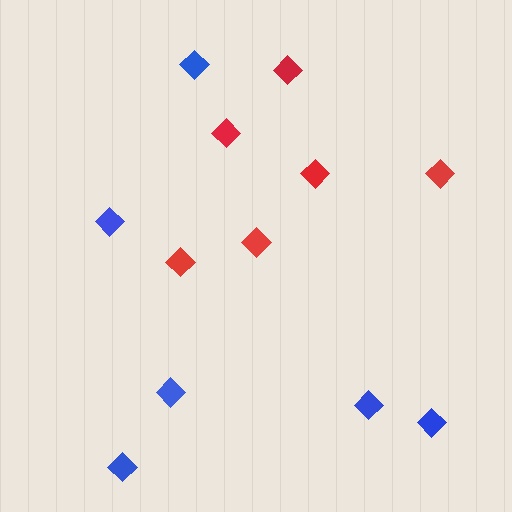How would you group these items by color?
There are 2 groups: one group of red diamonds (6) and one group of blue diamonds (6).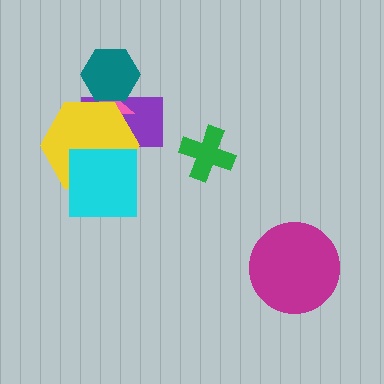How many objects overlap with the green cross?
0 objects overlap with the green cross.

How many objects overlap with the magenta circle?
0 objects overlap with the magenta circle.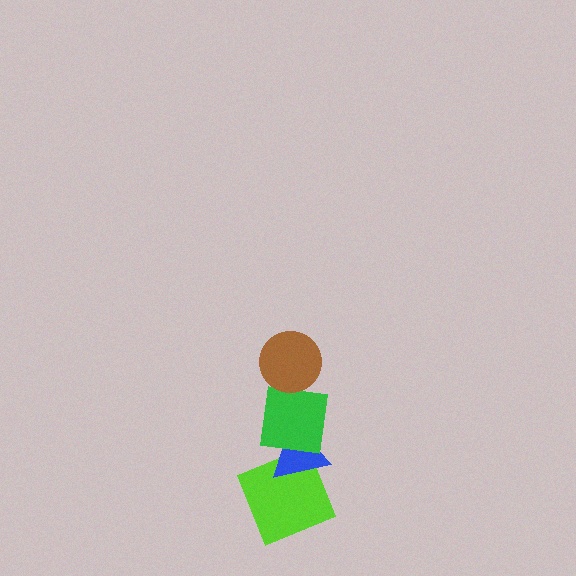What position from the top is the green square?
The green square is 2nd from the top.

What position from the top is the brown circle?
The brown circle is 1st from the top.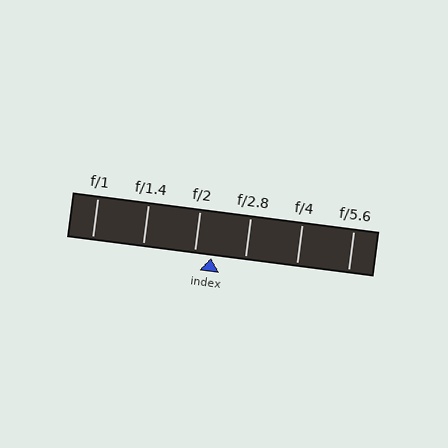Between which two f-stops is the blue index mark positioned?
The index mark is between f/2 and f/2.8.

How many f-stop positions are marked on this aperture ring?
There are 6 f-stop positions marked.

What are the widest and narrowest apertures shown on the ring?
The widest aperture shown is f/1 and the narrowest is f/5.6.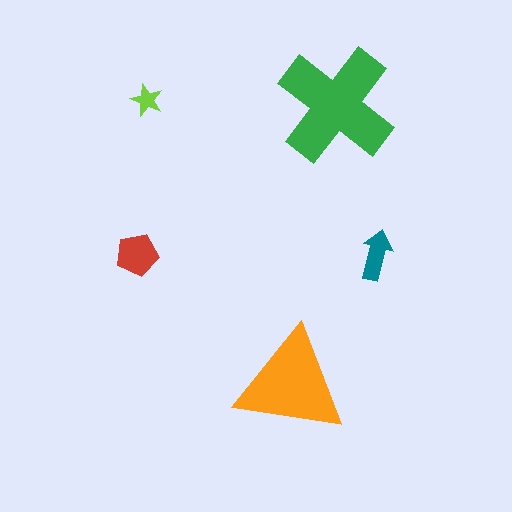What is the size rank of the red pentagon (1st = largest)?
3rd.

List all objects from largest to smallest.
The green cross, the orange triangle, the red pentagon, the teal arrow, the lime star.